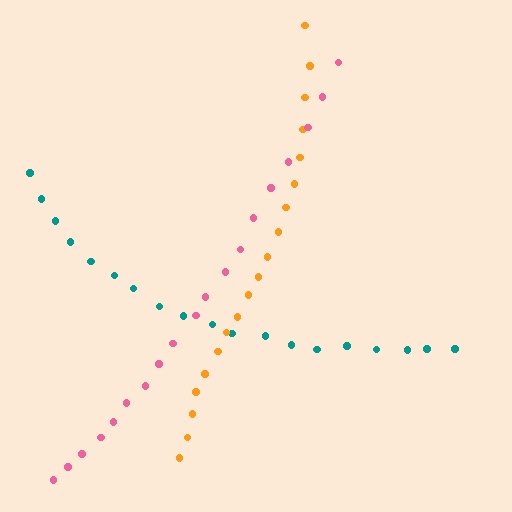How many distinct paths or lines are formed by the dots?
There are 3 distinct paths.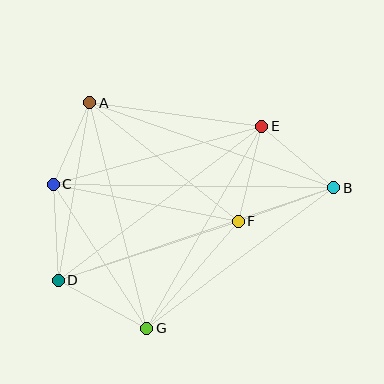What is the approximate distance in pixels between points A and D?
The distance between A and D is approximately 180 pixels.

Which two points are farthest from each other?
Points B and D are farthest from each other.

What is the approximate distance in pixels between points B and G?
The distance between B and G is approximately 234 pixels.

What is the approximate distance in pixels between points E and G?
The distance between E and G is approximately 232 pixels.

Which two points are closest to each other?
Points A and C are closest to each other.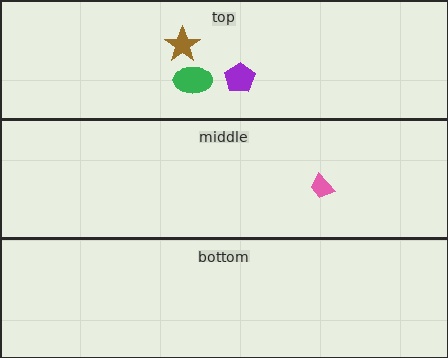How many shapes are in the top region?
3.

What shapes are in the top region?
The green ellipse, the purple pentagon, the brown star.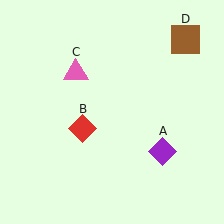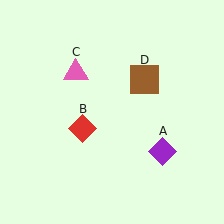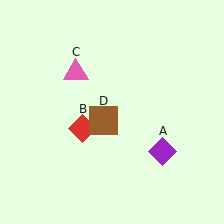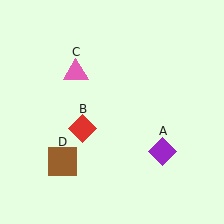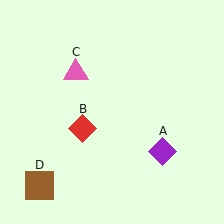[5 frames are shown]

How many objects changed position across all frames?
1 object changed position: brown square (object D).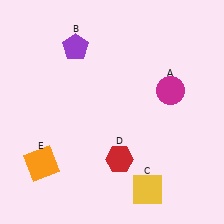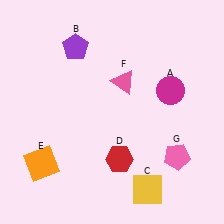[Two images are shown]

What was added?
A pink triangle (F), a pink pentagon (G) were added in Image 2.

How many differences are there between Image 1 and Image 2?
There are 2 differences between the two images.